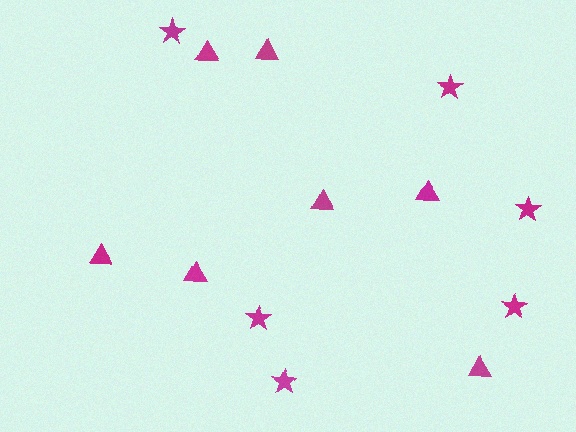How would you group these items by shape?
There are 2 groups: one group of triangles (7) and one group of stars (6).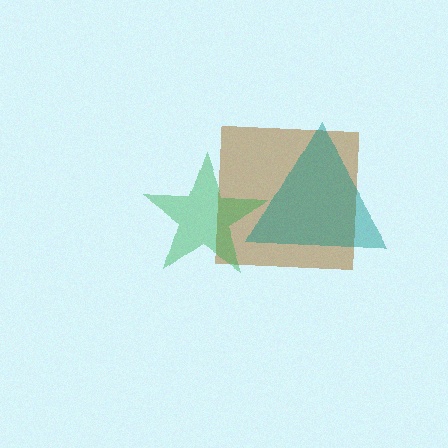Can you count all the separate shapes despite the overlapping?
Yes, there are 3 separate shapes.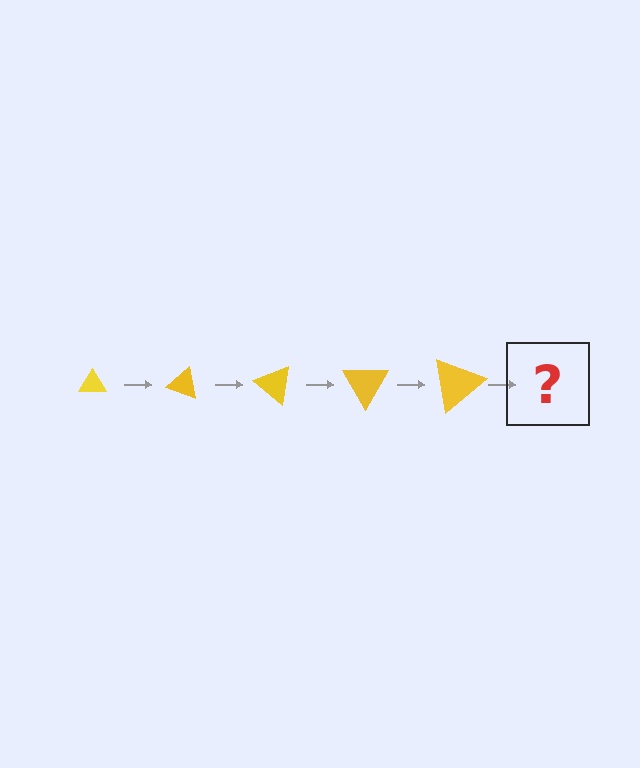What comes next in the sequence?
The next element should be a triangle, larger than the previous one and rotated 100 degrees from the start.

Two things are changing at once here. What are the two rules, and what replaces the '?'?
The two rules are that the triangle grows larger each step and it rotates 20 degrees each step. The '?' should be a triangle, larger than the previous one and rotated 100 degrees from the start.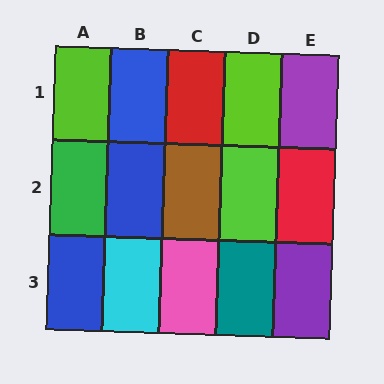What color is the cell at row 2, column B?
Blue.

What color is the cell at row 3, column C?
Pink.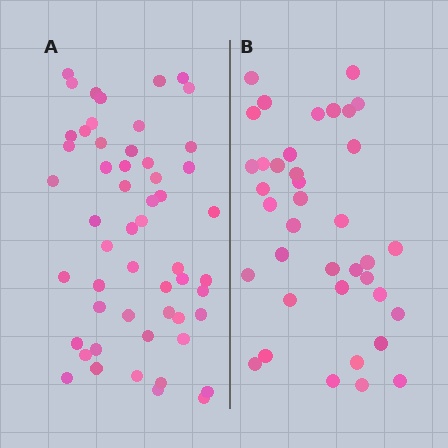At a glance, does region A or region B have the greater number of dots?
Region A (the left region) has more dots.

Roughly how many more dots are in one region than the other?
Region A has approximately 15 more dots than region B.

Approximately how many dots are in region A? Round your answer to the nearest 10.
About 50 dots. (The exact count is 54, which rounds to 50.)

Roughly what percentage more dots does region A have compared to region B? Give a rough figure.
About 40% more.